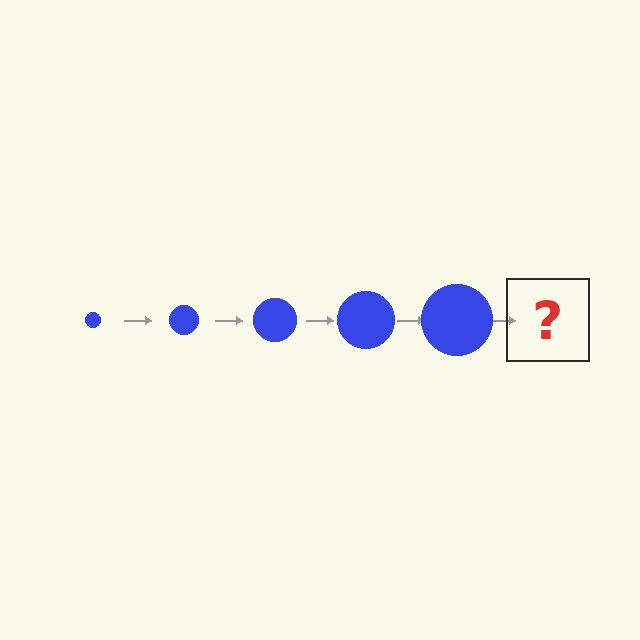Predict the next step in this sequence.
The next step is a blue circle, larger than the previous one.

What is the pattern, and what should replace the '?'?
The pattern is that the circle gets progressively larger each step. The '?' should be a blue circle, larger than the previous one.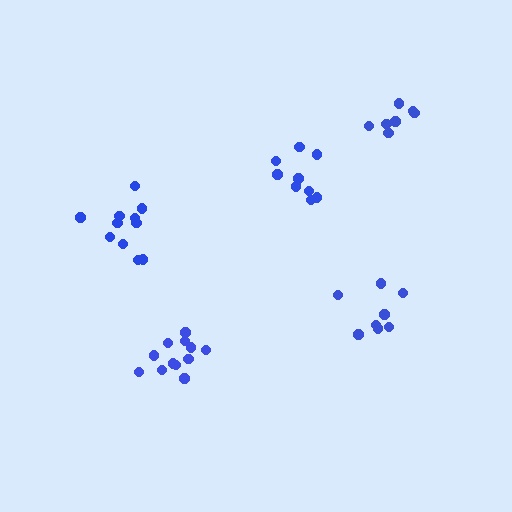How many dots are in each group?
Group 1: 8 dots, Group 2: 7 dots, Group 3: 9 dots, Group 4: 11 dots, Group 5: 12 dots (47 total).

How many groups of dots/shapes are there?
There are 5 groups.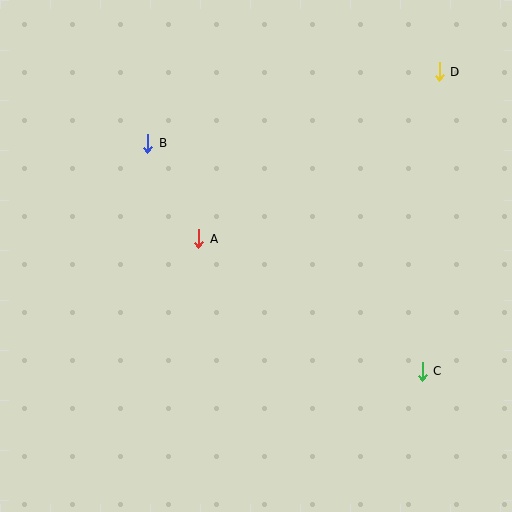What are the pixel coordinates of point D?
Point D is at (439, 72).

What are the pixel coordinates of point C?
Point C is at (422, 371).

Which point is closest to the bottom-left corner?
Point A is closest to the bottom-left corner.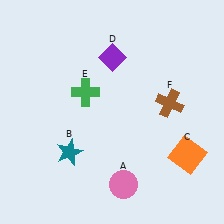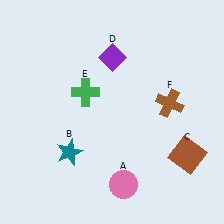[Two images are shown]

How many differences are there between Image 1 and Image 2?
There is 1 difference between the two images.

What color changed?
The square (C) changed from orange in Image 1 to brown in Image 2.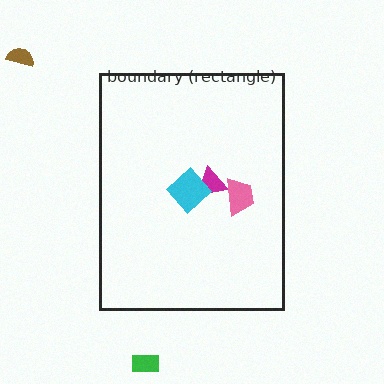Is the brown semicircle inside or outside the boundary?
Outside.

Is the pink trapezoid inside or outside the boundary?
Inside.